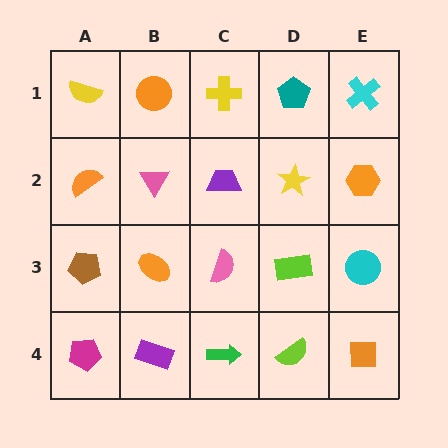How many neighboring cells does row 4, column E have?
2.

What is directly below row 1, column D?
A yellow star.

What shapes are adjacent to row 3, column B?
A pink triangle (row 2, column B), a purple rectangle (row 4, column B), a brown pentagon (row 3, column A), a pink semicircle (row 3, column C).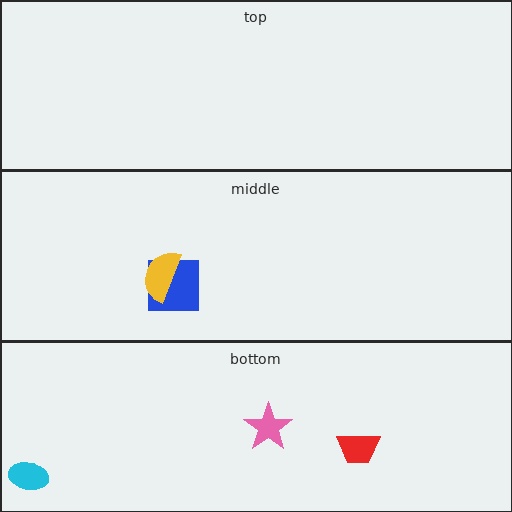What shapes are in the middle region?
The blue square, the yellow semicircle.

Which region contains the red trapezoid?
The bottom region.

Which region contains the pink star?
The bottom region.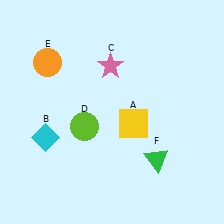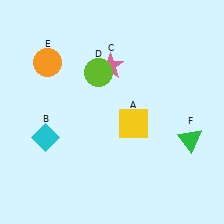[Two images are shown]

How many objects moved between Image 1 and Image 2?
2 objects moved between the two images.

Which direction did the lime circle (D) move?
The lime circle (D) moved up.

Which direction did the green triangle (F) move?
The green triangle (F) moved right.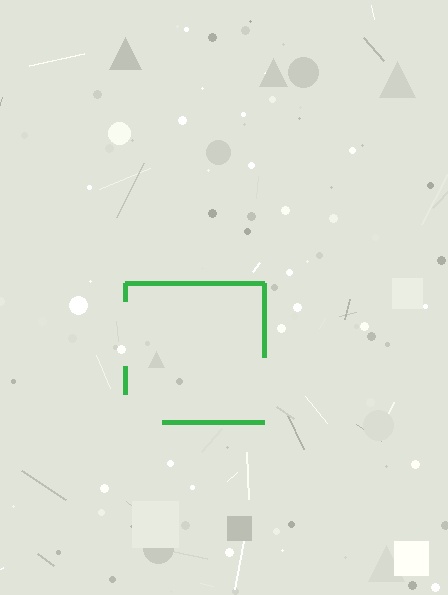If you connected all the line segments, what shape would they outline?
They would outline a square.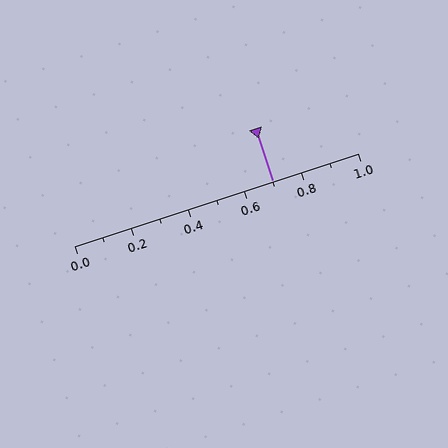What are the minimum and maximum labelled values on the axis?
The axis runs from 0.0 to 1.0.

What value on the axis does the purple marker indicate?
The marker indicates approximately 0.7.